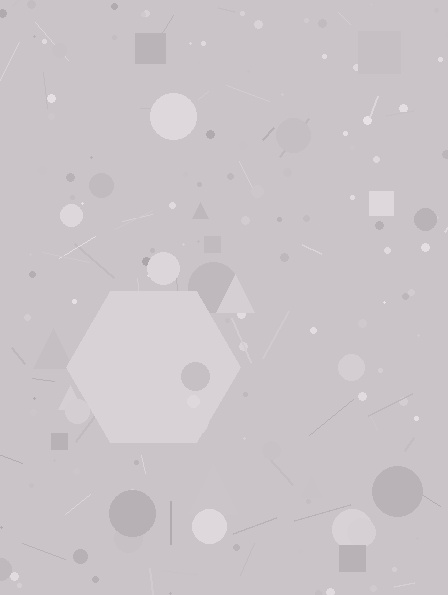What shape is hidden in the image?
A hexagon is hidden in the image.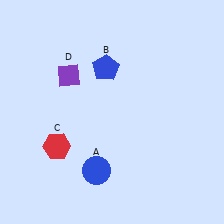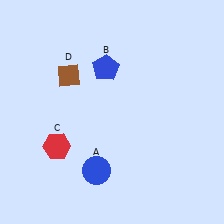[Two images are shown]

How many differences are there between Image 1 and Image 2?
There is 1 difference between the two images.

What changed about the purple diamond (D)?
In Image 1, D is purple. In Image 2, it changed to brown.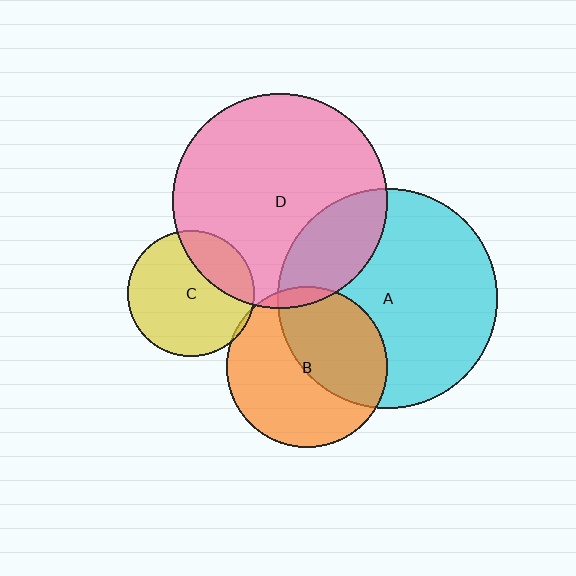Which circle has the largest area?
Circle A (cyan).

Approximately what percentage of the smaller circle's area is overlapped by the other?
Approximately 5%.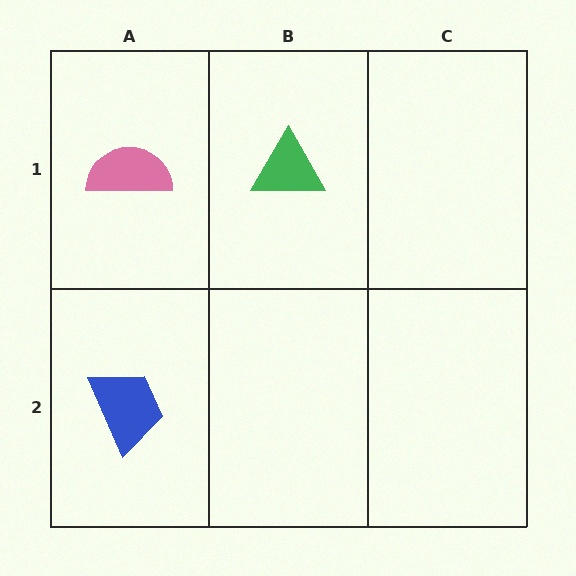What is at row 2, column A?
A blue trapezoid.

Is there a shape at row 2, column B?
No, that cell is empty.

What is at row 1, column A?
A pink semicircle.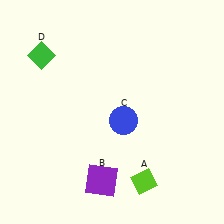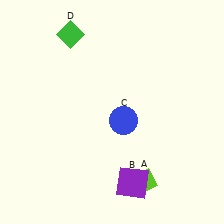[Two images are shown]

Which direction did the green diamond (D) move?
The green diamond (D) moved right.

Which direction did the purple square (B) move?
The purple square (B) moved right.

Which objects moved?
The objects that moved are: the purple square (B), the green diamond (D).